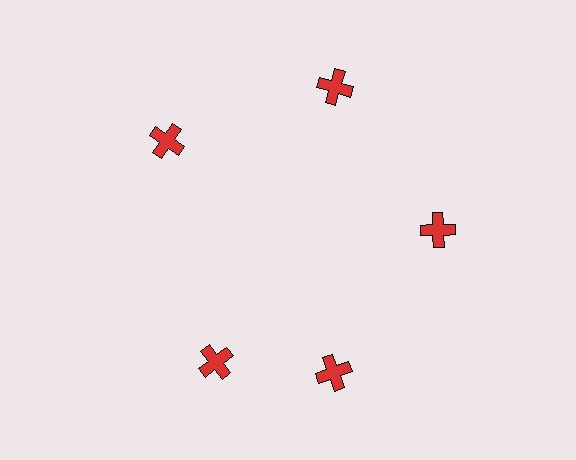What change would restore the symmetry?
The symmetry would be restored by rotating it back into even spacing with its neighbors so that all 5 crosses sit at equal angles and equal distance from the center.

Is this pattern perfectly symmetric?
No. The 5 red crosses are arranged in a ring, but one element near the 8 o'clock position is rotated out of alignment along the ring, breaking the 5-fold rotational symmetry.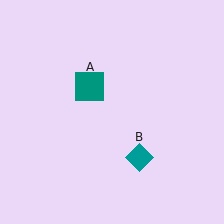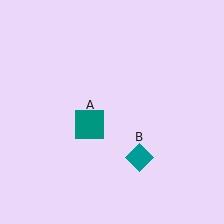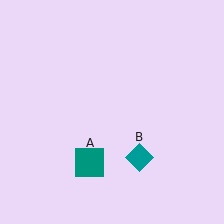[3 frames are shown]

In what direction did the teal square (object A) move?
The teal square (object A) moved down.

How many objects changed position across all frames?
1 object changed position: teal square (object A).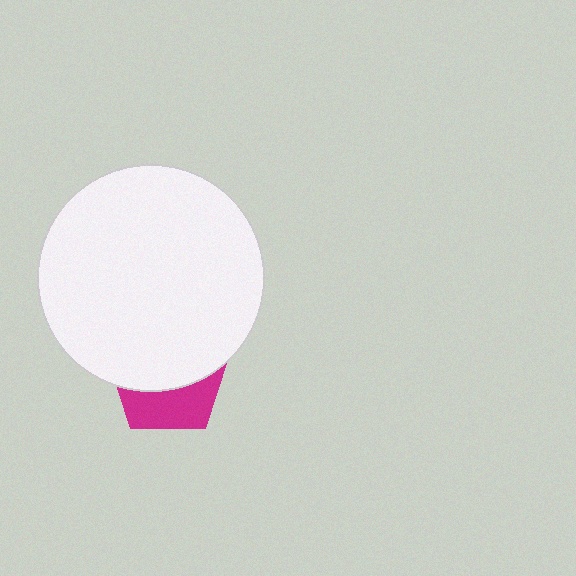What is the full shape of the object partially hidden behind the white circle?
The partially hidden object is a magenta pentagon.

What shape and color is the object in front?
The object in front is a white circle.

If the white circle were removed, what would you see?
You would see the complete magenta pentagon.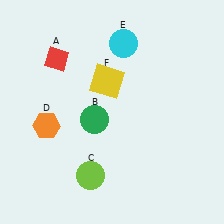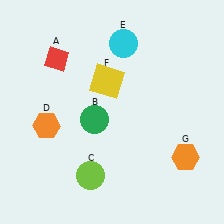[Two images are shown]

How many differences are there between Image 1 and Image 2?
There is 1 difference between the two images.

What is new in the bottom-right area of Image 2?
An orange hexagon (G) was added in the bottom-right area of Image 2.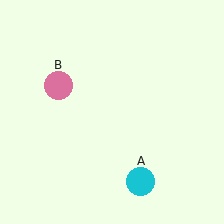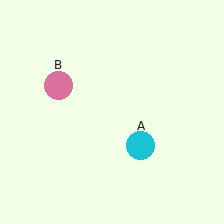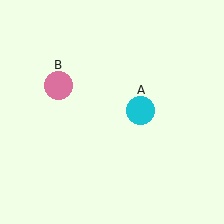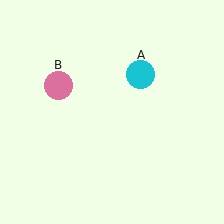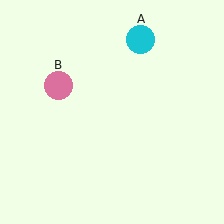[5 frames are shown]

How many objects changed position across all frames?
1 object changed position: cyan circle (object A).